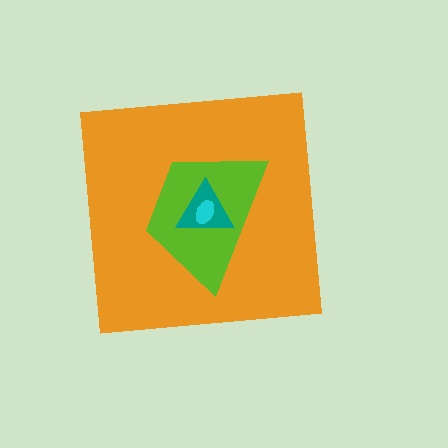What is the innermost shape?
The cyan ellipse.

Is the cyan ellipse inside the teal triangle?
Yes.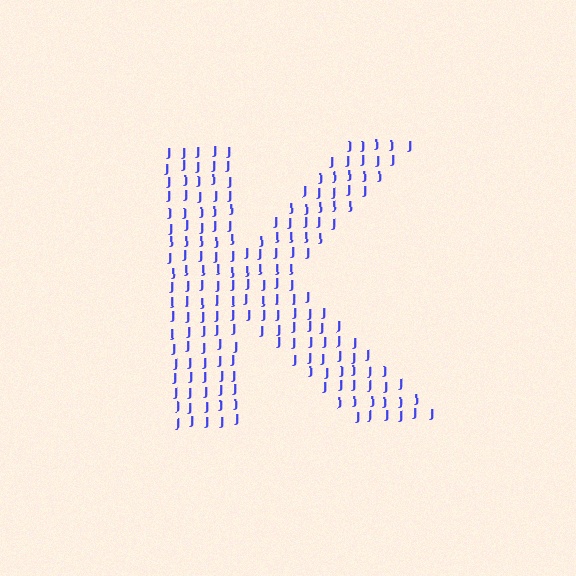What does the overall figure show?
The overall figure shows the letter K.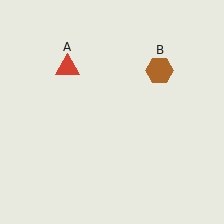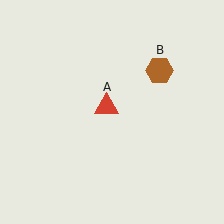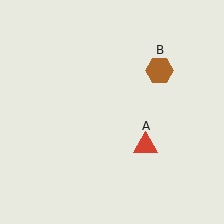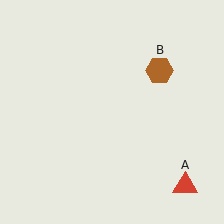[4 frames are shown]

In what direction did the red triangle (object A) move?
The red triangle (object A) moved down and to the right.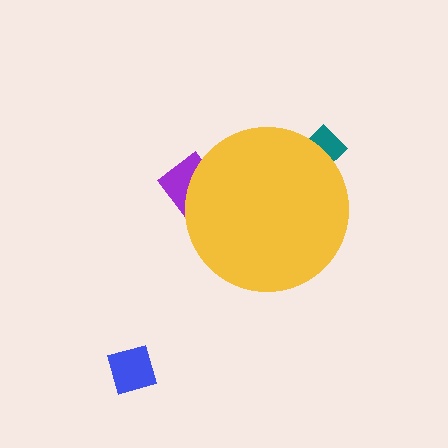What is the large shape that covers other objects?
A yellow circle.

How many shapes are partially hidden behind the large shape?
2 shapes are partially hidden.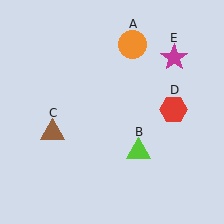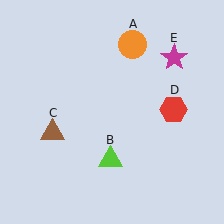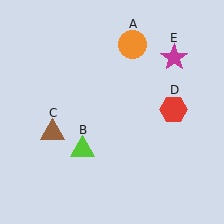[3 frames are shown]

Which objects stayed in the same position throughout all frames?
Orange circle (object A) and brown triangle (object C) and red hexagon (object D) and magenta star (object E) remained stationary.